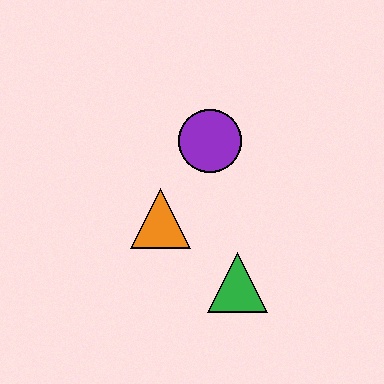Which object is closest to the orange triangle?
The purple circle is closest to the orange triangle.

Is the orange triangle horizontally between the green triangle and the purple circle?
No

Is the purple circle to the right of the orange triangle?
Yes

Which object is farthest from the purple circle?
The green triangle is farthest from the purple circle.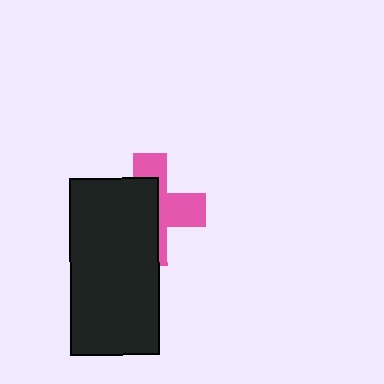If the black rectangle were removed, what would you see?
You would see the complete pink cross.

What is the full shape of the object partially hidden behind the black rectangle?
The partially hidden object is a pink cross.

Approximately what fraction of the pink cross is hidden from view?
Roughly 56% of the pink cross is hidden behind the black rectangle.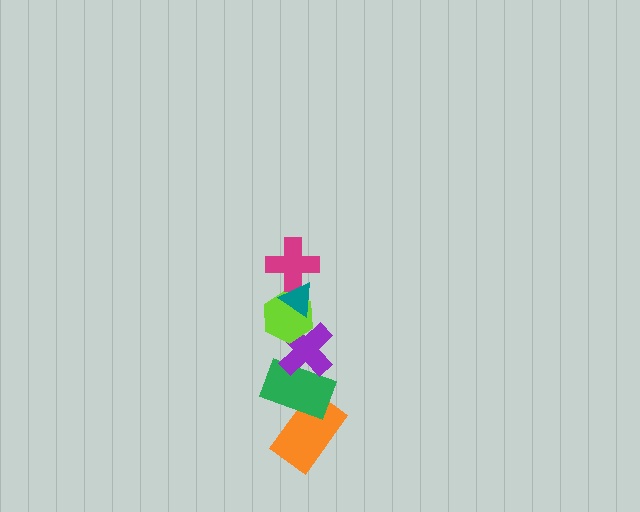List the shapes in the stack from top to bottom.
From top to bottom: the teal triangle, the magenta cross, the lime hexagon, the purple cross, the green rectangle, the orange rectangle.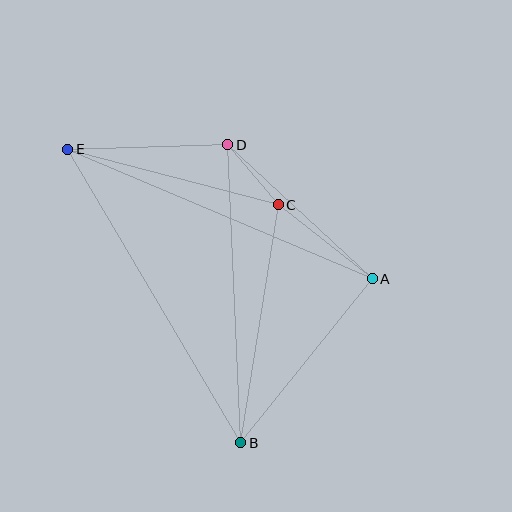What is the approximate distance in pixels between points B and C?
The distance between B and C is approximately 241 pixels.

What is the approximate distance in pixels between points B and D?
The distance between B and D is approximately 298 pixels.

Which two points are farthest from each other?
Points B and E are farthest from each other.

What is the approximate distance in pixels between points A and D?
The distance between A and D is approximately 197 pixels.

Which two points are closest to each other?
Points C and D are closest to each other.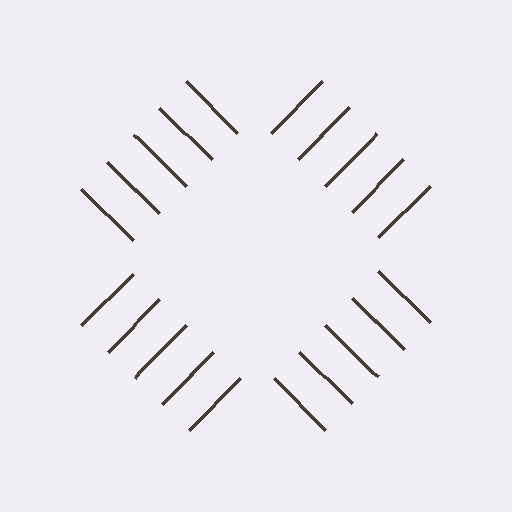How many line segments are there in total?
20 — 5 along each of the 4 edges.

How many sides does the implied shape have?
4 sides — the line-ends trace a square.